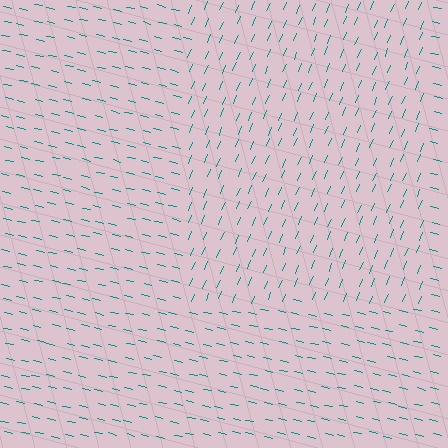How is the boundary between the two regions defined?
The boundary is defined purely by a change in line orientation (approximately 80 degrees difference). All lines are the same color and thickness.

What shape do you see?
I see a rectangle.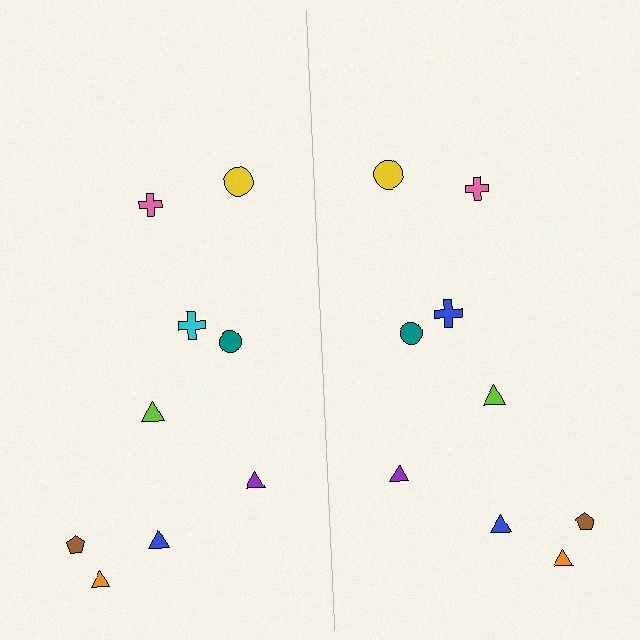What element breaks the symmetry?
The blue cross on the right side breaks the symmetry — its mirror counterpart is cyan.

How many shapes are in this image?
There are 18 shapes in this image.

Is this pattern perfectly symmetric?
No, the pattern is not perfectly symmetric. The blue cross on the right side breaks the symmetry — its mirror counterpart is cyan.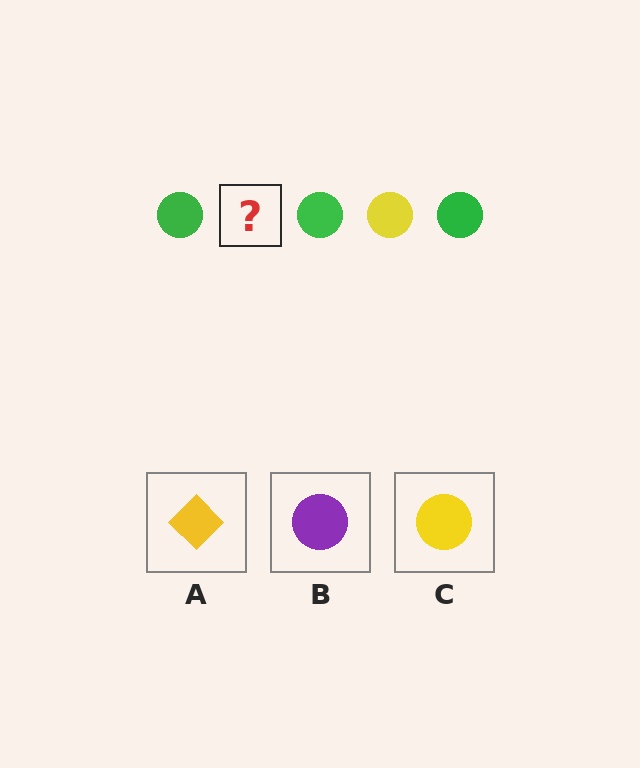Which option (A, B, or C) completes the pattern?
C.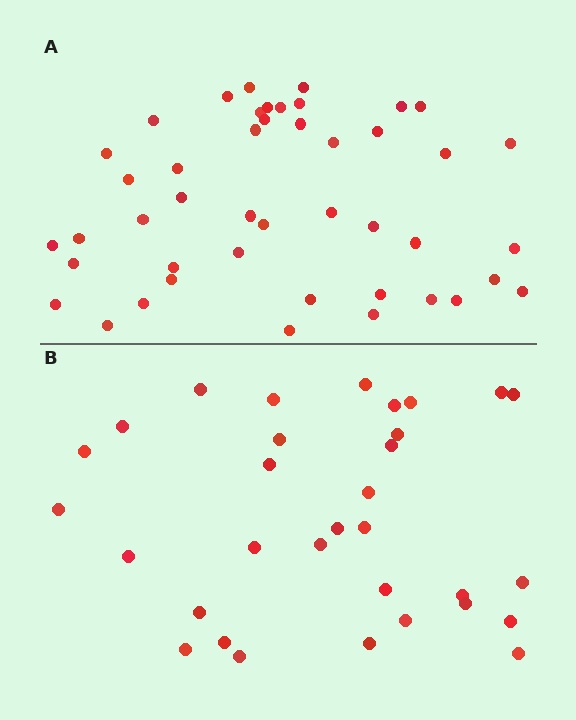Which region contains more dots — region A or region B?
Region A (the top region) has more dots.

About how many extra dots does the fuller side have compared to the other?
Region A has approximately 15 more dots than region B.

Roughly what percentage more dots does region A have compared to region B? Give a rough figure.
About 40% more.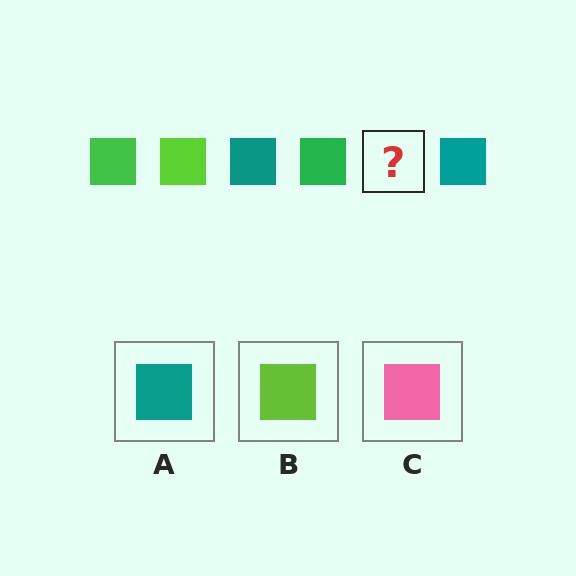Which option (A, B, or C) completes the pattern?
B.